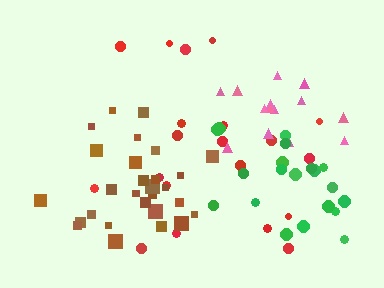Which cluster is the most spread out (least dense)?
Red.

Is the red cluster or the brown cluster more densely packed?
Brown.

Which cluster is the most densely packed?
Brown.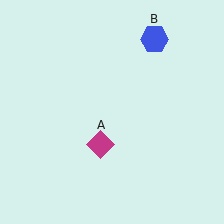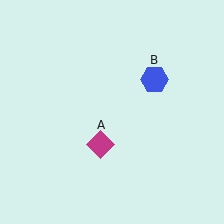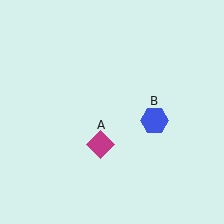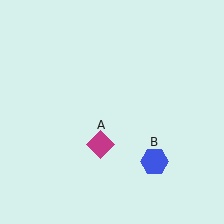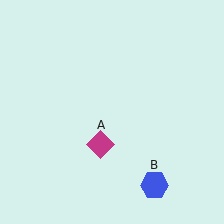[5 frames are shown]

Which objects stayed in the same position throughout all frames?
Magenta diamond (object A) remained stationary.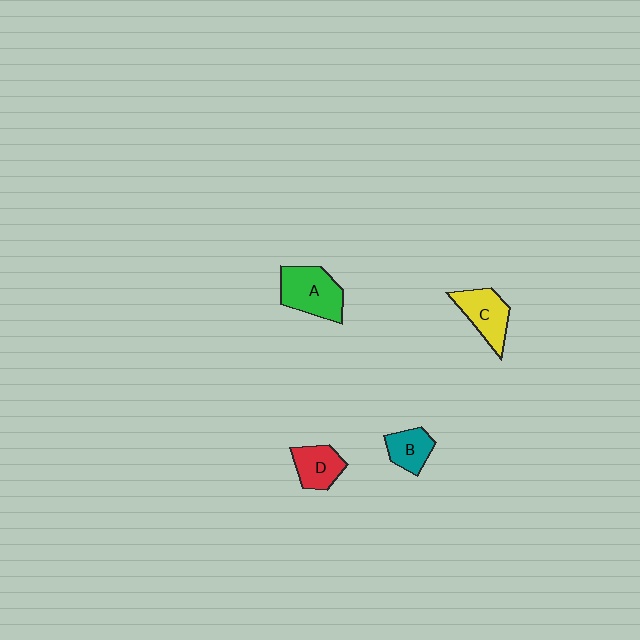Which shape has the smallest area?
Shape B (teal).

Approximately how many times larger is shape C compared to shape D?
Approximately 1.2 times.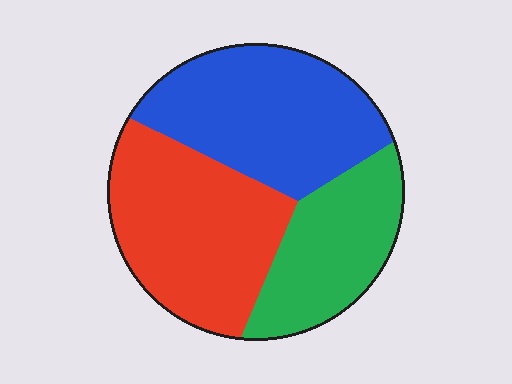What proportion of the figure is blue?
Blue covers roughly 35% of the figure.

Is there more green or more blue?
Blue.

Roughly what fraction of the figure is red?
Red covers 38% of the figure.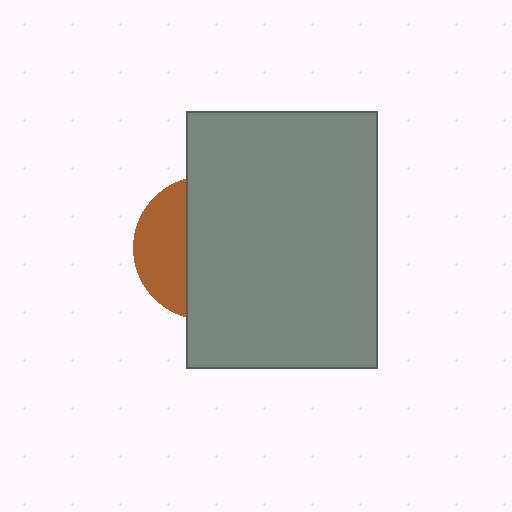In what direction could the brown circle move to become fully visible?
The brown circle could move left. That would shift it out from behind the gray rectangle entirely.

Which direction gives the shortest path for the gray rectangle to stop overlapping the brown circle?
Moving right gives the shortest separation.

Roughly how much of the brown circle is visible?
A small part of it is visible (roughly 33%).